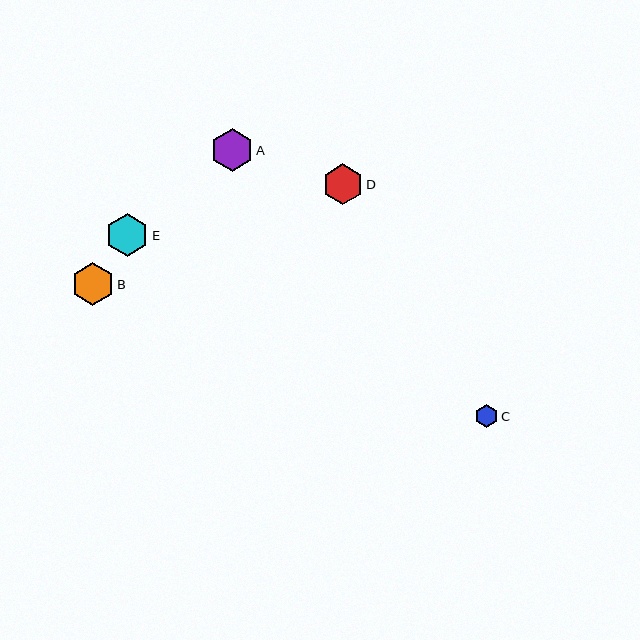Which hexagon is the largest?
Hexagon E is the largest with a size of approximately 43 pixels.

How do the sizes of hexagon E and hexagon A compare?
Hexagon E and hexagon A are approximately the same size.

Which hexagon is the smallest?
Hexagon C is the smallest with a size of approximately 24 pixels.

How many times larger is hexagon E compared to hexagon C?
Hexagon E is approximately 1.8 times the size of hexagon C.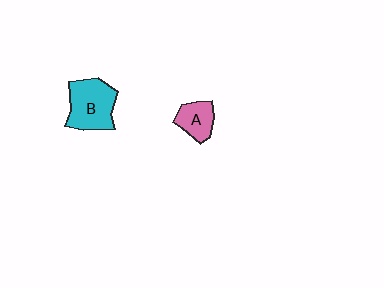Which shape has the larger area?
Shape B (cyan).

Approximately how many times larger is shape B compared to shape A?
Approximately 1.8 times.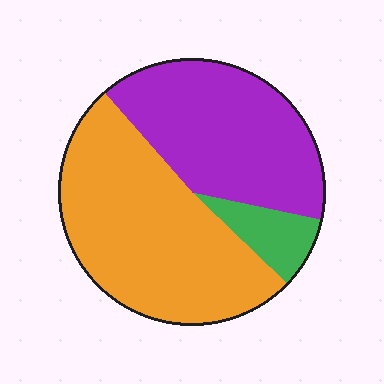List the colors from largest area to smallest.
From largest to smallest: orange, purple, green.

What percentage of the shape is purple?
Purple covers roughly 40% of the shape.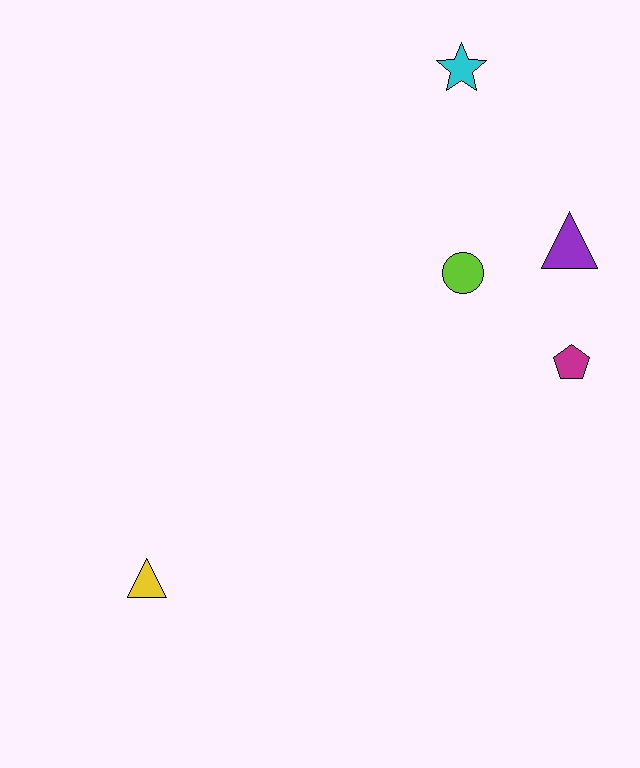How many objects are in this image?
There are 5 objects.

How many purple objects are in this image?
There is 1 purple object.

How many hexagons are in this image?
There are no hexagons.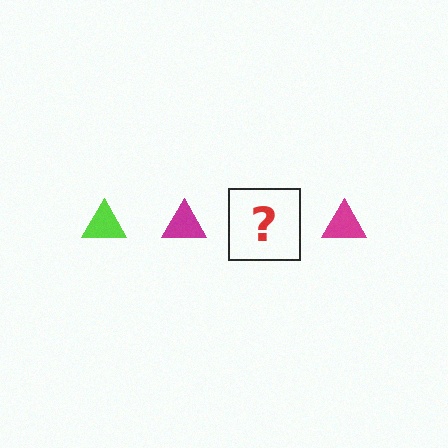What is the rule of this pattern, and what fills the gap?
The rule is that the pattern cycles through lime, magenta triangles. The gap should be filled with a lime triangle.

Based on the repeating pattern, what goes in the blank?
The blank should be a lime triangle.